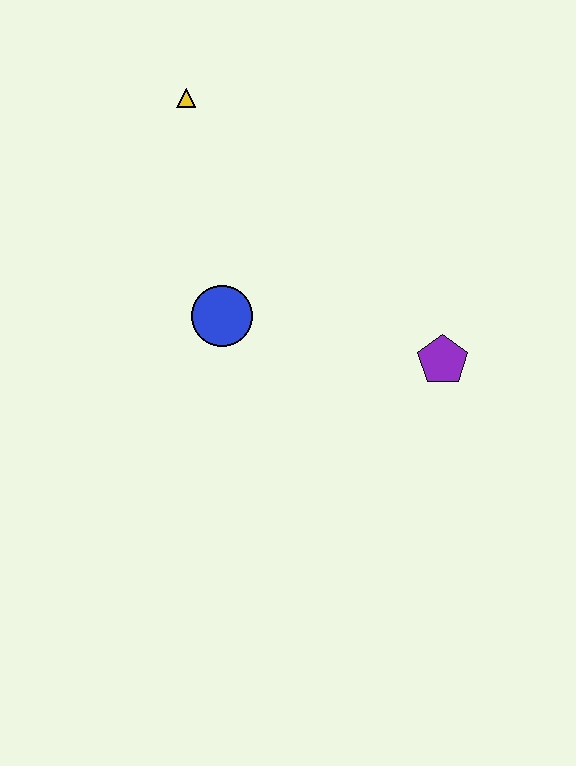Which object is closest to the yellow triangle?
The blue circle is closest to the yellow triangle.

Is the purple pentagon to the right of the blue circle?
Yes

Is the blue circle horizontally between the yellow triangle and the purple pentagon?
Yes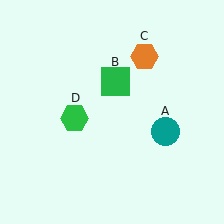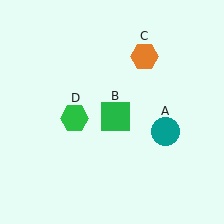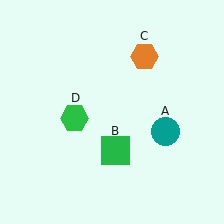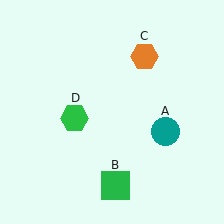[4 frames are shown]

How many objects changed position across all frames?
1 object changed position: green square (object B).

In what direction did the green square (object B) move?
The green square (object B) moved down.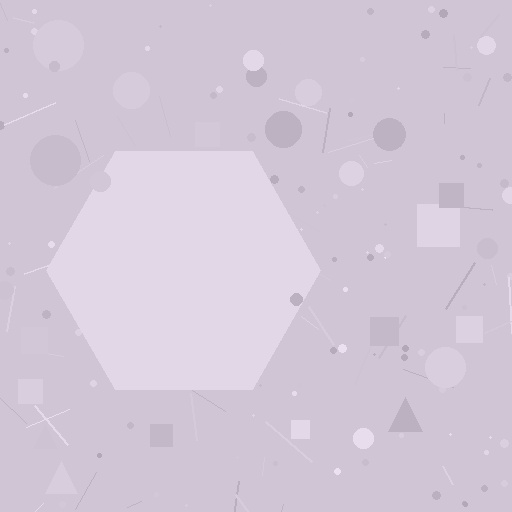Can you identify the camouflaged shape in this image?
The camouflaged shape is a hexagon.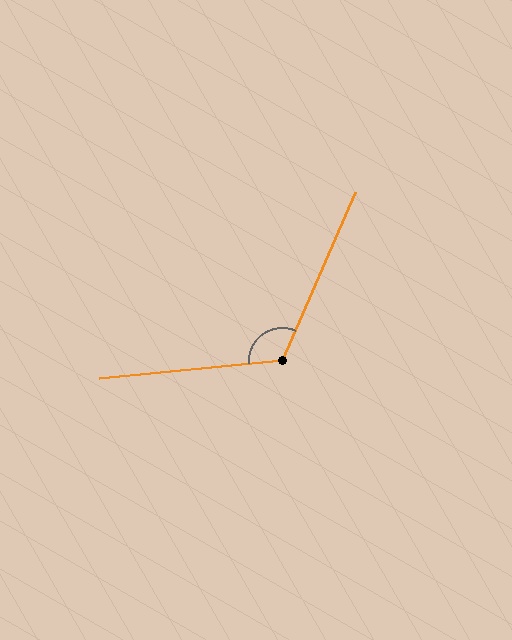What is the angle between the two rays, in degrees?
Approximately 119 degrees.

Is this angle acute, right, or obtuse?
It is obtuse.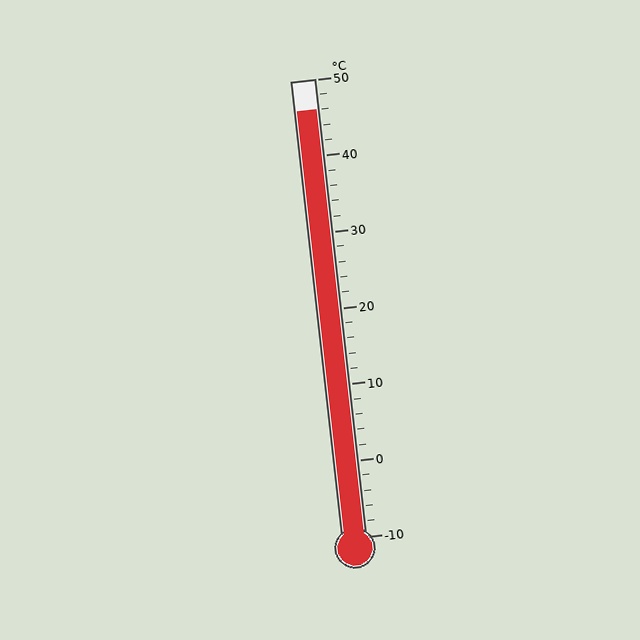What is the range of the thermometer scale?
The thermometer scale ranges from -10°C to 50°C.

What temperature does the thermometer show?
The thermometer shows approximately 46°C.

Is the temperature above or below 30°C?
The temperature is above 30°C.